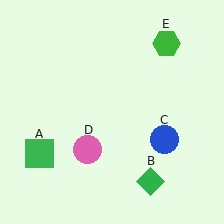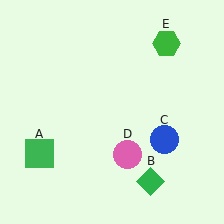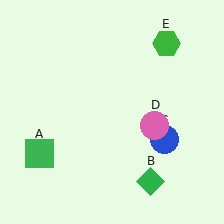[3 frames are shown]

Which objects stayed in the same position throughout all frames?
Green square (object A) and green diamond (object B) and blue circle (object C) and green hexagon (object E) remained stationary.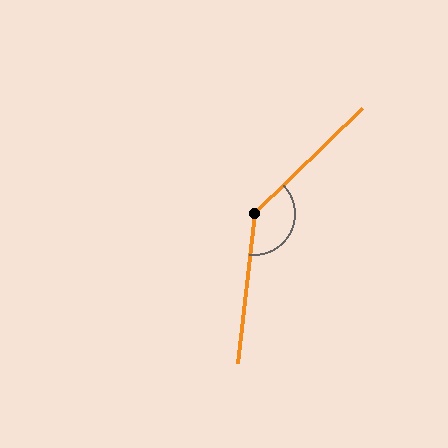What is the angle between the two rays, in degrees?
Approximately 141 degrees.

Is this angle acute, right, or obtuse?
It is obtuse.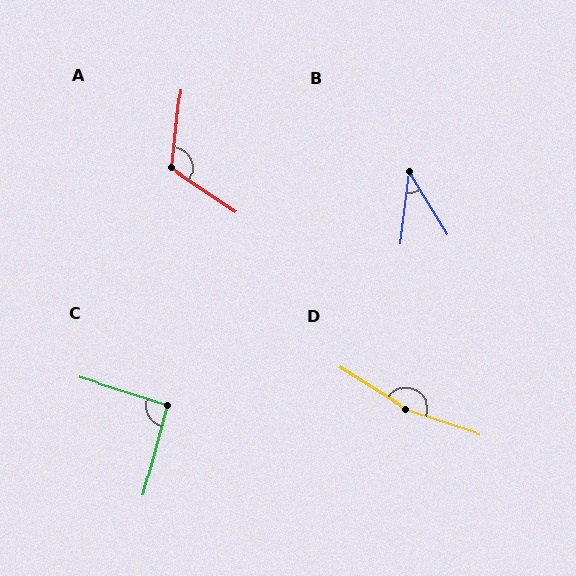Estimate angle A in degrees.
Approximately 118 degrees.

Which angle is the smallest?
B, at approximately 39 degrees.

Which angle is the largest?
D, at approximately 166 degrees.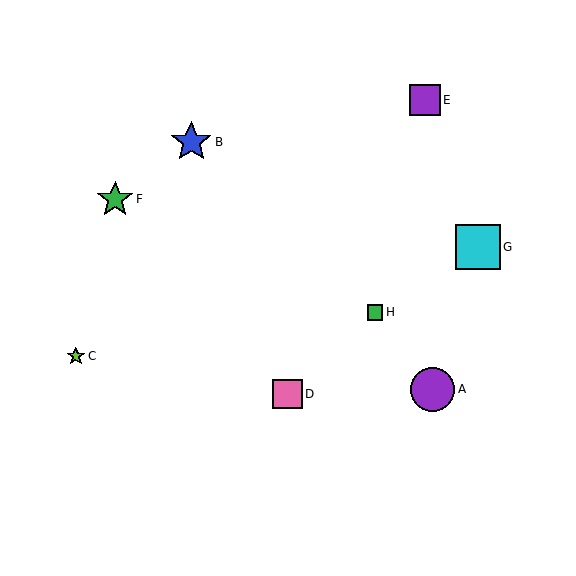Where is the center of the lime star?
The center of the lime star is at (76, 356).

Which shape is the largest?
The cyan square (labeled G) is the largest.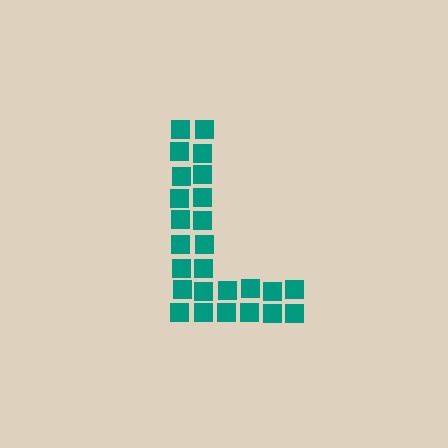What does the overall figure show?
The overall figure shows the letter L.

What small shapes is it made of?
It is made of small squares.